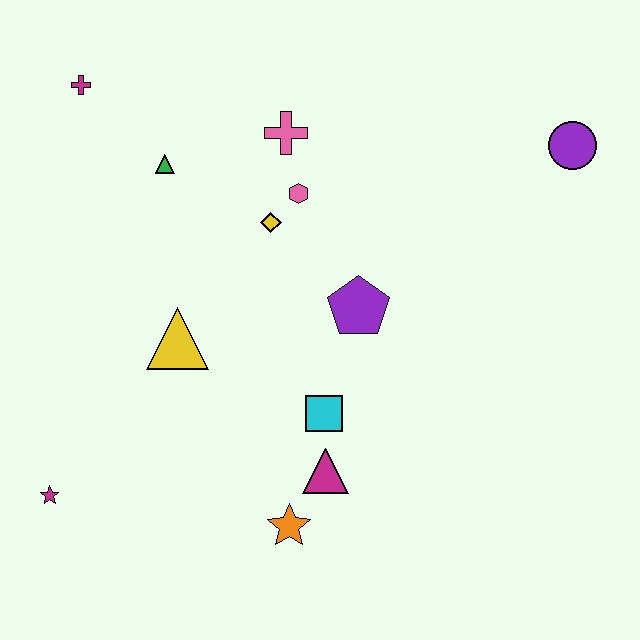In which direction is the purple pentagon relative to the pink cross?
The purple pentagon is below the pink cross.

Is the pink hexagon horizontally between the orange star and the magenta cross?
No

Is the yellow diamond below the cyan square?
No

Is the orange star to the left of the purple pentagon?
Yes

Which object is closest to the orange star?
The magenta triangle is closest to the orange star.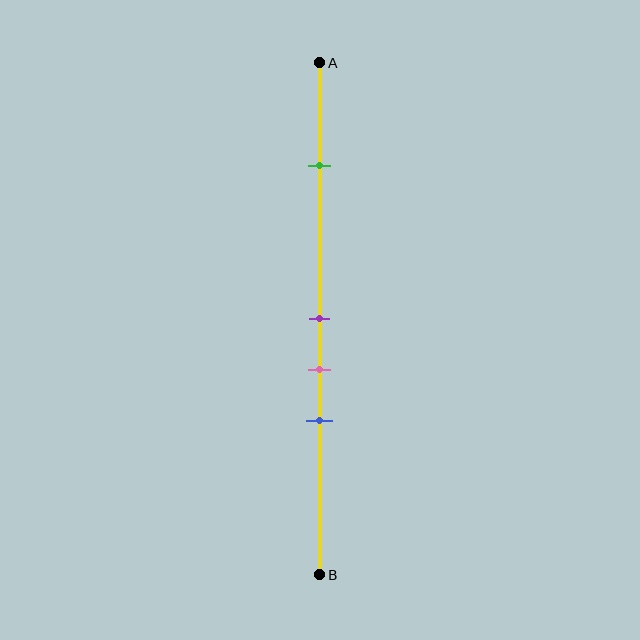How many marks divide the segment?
There are 4 marks dividing the segment.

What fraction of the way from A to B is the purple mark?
The purple mark is approximately 50% (0.5) of the way from A to B.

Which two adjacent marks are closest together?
The purple and pink marks are the closest adjacent pair.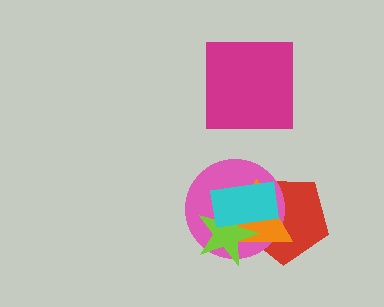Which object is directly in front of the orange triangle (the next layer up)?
The lime star is directly in front of the orange triangle.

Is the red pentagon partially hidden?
Yes, it is partially covered by another shape.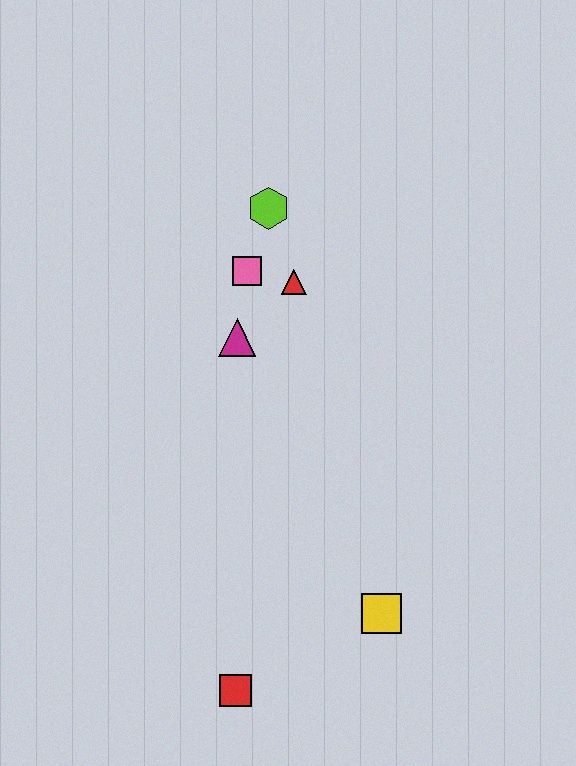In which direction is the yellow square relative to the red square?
The yellow square is to the right of the red square.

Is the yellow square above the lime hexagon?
No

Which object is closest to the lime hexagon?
The pink square is closest to the lime hexagon.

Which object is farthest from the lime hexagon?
The red square is farthest from the lime hexagon.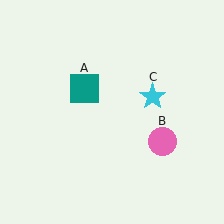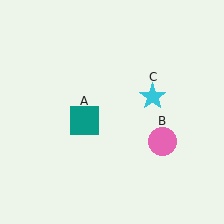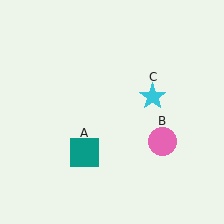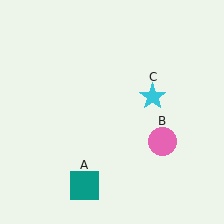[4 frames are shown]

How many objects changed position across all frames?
1 object changed position: teal square (object A).